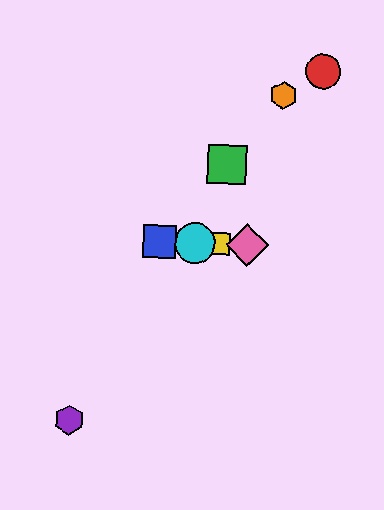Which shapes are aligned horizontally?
The blue square, the yellow square, the cyan circle, the pink diamond are aligned horizontally.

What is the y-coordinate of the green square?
The green square is at y≈165.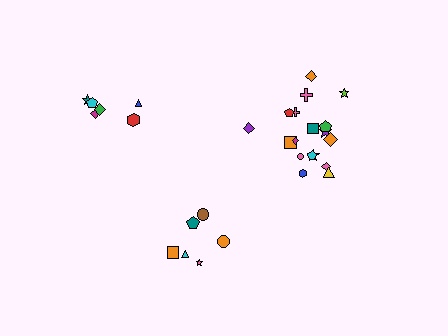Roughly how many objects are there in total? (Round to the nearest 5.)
Roughly 30 objects in total.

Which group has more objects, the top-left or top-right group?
The top-right group.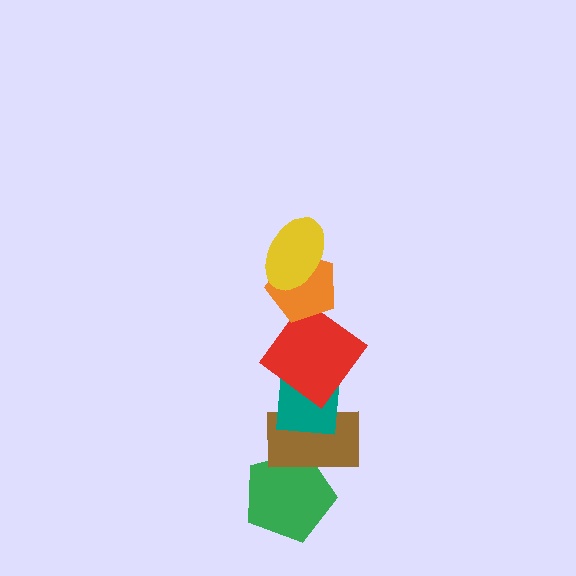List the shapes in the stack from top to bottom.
From top to bottom: the yellow ellipse, the orange pentagon, the red diamond, the teal square, the brown rectangle, the green pentagon.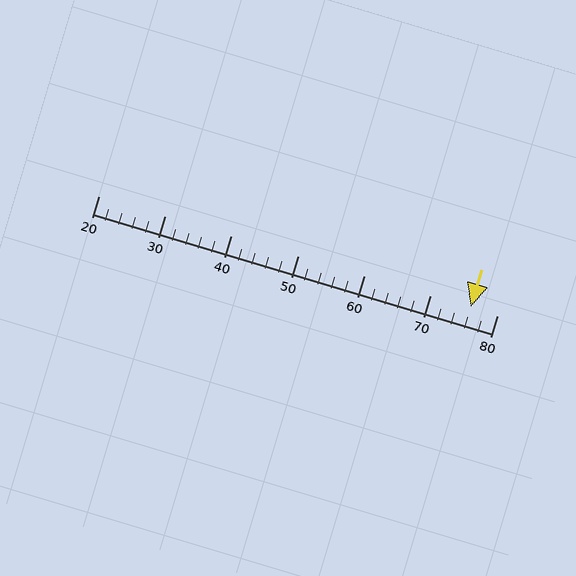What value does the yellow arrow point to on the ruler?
The yellow arrow points to approximately 76.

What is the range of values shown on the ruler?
The ruler shows values from 20 to 80.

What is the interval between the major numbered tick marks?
The major tick marks are spaced 10 units apart.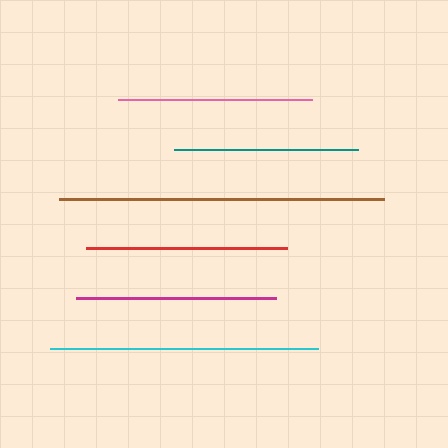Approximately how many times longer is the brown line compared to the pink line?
The brown line is approximately 1.7 times the length of the pink line.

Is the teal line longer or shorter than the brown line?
The brown line is longer than the teal line.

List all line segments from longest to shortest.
From longest to shortest: brown, cyan, red, magenta, pink, teal.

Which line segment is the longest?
The brown line is the longest at approximately 325 pixels.